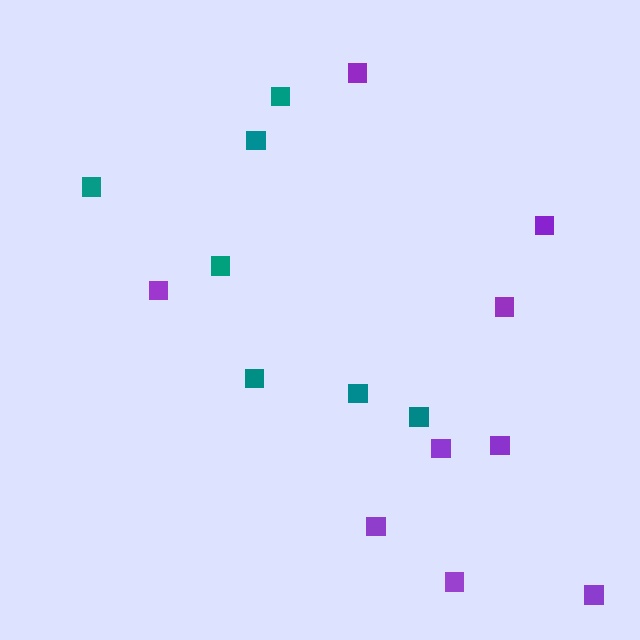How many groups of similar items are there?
There are 2 groups: one group of teal squares (7) and one group of purple squares (9).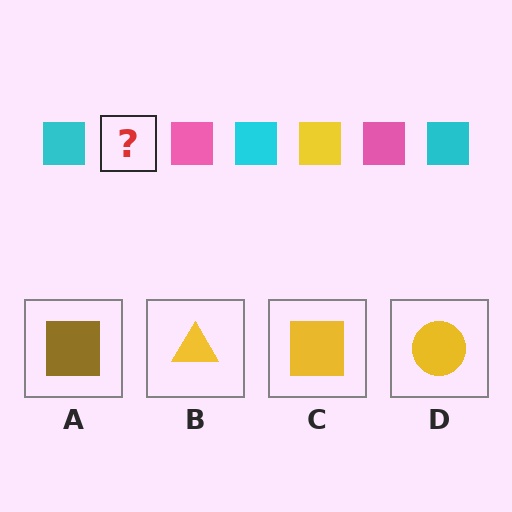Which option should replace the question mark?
Option C.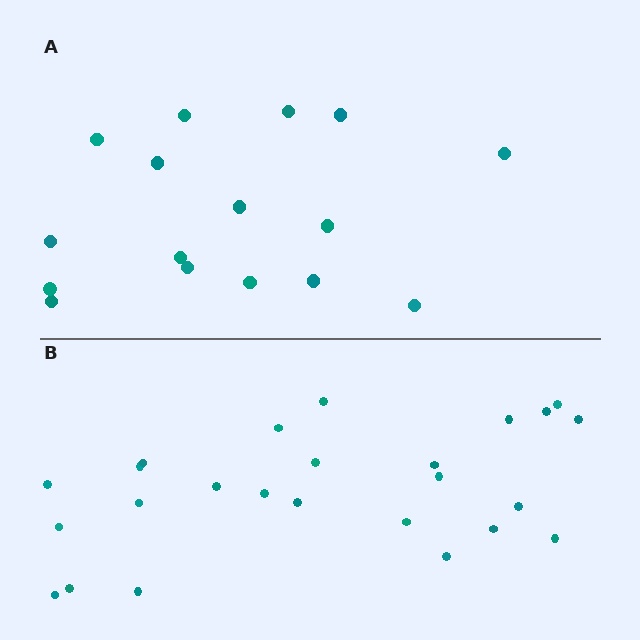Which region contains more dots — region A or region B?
Region B (the bottom region) has more dots.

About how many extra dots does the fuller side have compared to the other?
Region B has roughly 8 or so more dots than region A.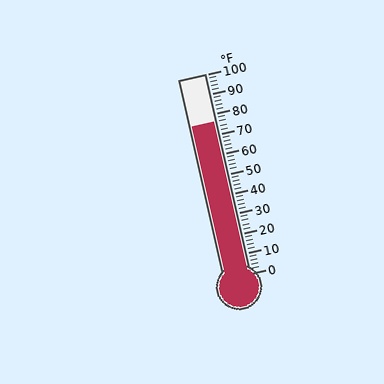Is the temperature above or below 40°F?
The temperature is above 40°F.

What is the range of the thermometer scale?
The thermometer scale ranges from 0°F to 100°F.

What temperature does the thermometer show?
The thermometer shows approximately 76°F.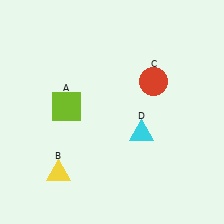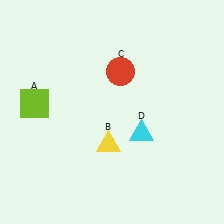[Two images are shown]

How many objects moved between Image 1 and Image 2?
3 objects moved between the two images.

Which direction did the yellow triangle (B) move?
The yellow triangle (B) moved right.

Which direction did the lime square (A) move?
The lime square (A) moved left.